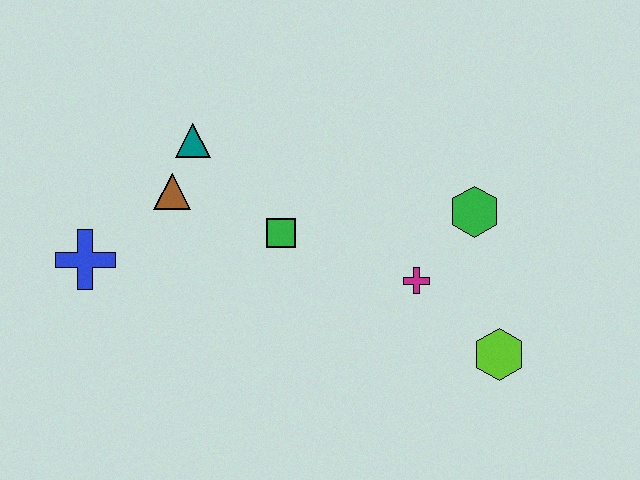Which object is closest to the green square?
The brown triangle is closest to the green square.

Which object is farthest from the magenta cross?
The blue cross is farthest from the magenta cross.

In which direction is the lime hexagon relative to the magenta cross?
The lime hexagon is to the right of the magenta cross.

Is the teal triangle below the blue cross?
No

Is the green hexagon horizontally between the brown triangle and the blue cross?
No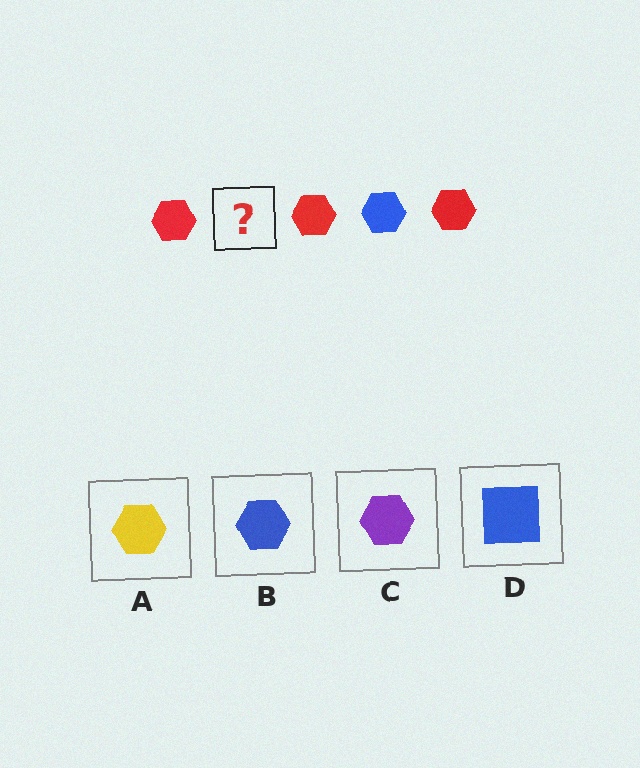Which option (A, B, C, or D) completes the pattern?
B.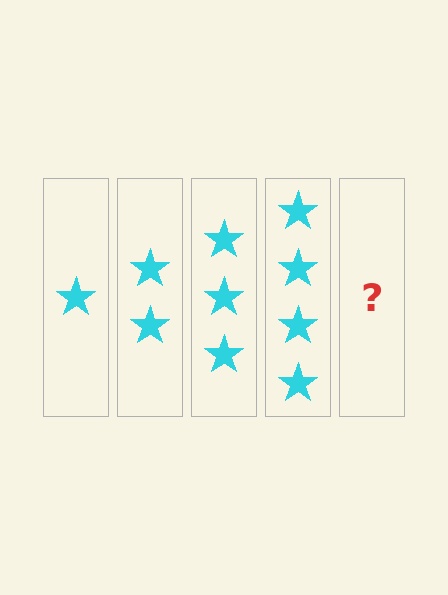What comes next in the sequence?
The next element should be 5 stars.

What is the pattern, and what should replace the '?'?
The pattern is that each step adds one more star. The '?' should be 5 stars.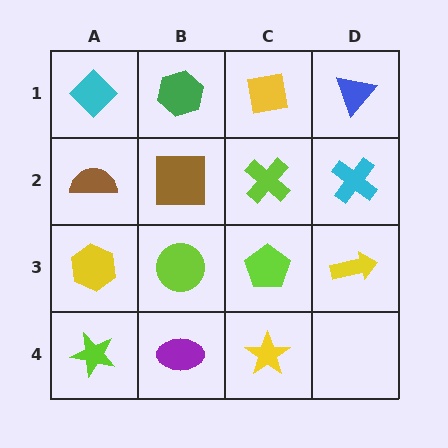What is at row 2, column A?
A brown semicircle.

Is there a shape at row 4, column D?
No, that cell is empty.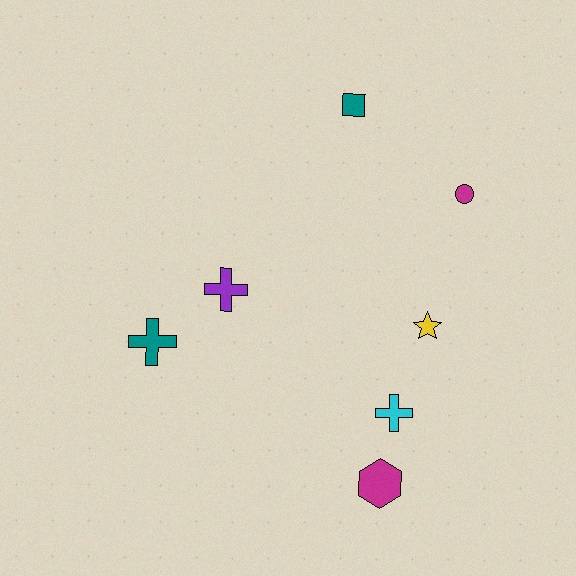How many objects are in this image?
There are 7 objects.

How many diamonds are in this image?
There are no diamonds.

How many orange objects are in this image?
There are no orange objects.